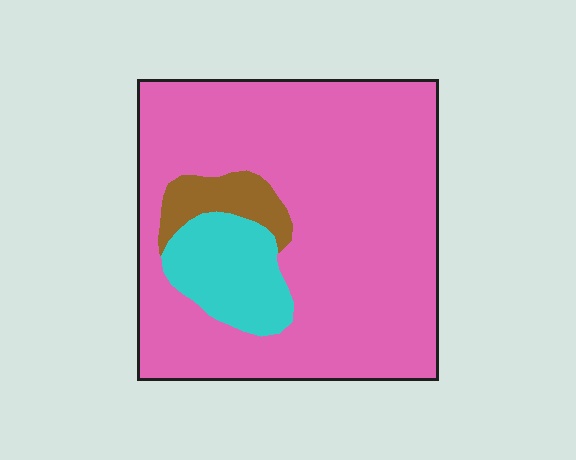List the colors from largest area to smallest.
From largest to smallest: pink, cyan, brown.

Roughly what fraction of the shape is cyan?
Cyan covers roughly 15% of the shape.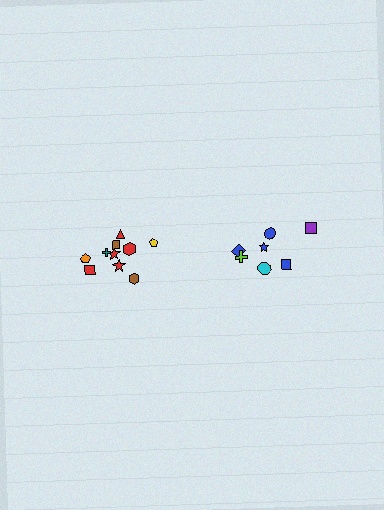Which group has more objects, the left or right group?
The left group.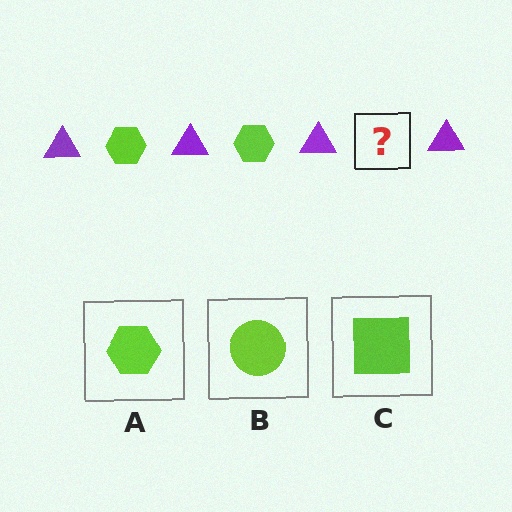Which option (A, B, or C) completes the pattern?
A.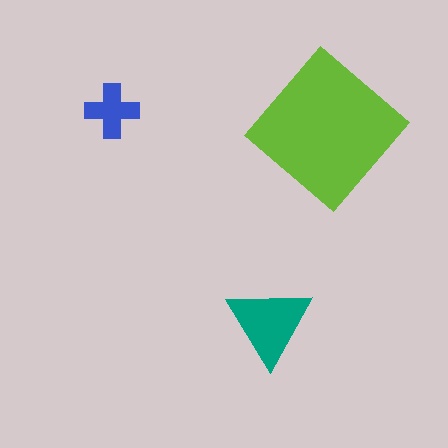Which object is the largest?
The lime diamond.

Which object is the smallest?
The blue cross.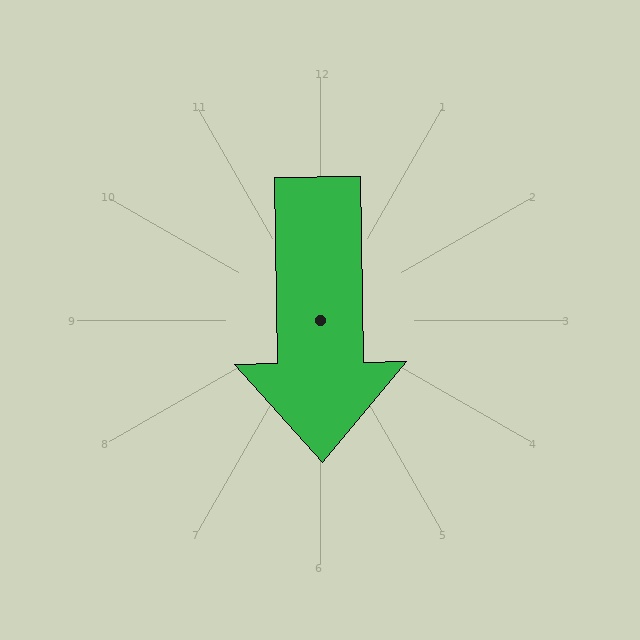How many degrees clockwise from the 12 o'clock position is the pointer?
Approximately 179 degrees.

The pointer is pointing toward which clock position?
Roughly 6 o'clock.